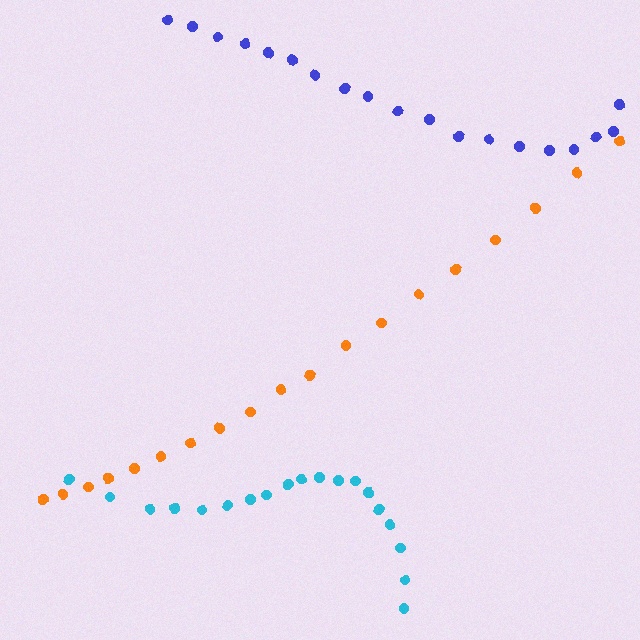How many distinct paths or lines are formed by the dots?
There are 3 distinct paths.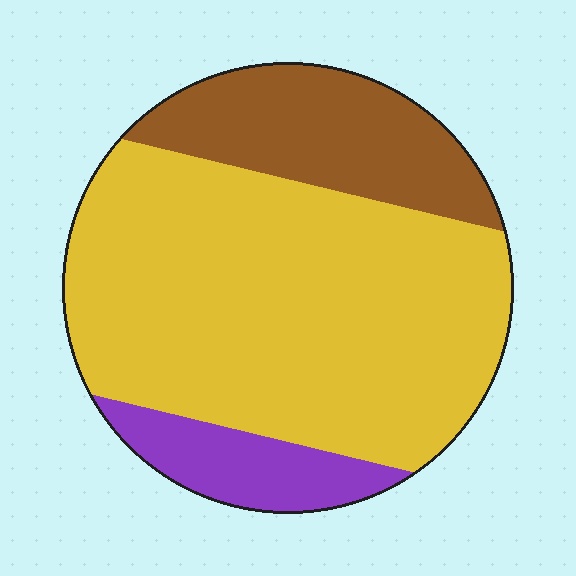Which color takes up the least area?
Purple, at roughly 10%.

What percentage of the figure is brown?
Brown takes up about one fifth (1/5) of the figure.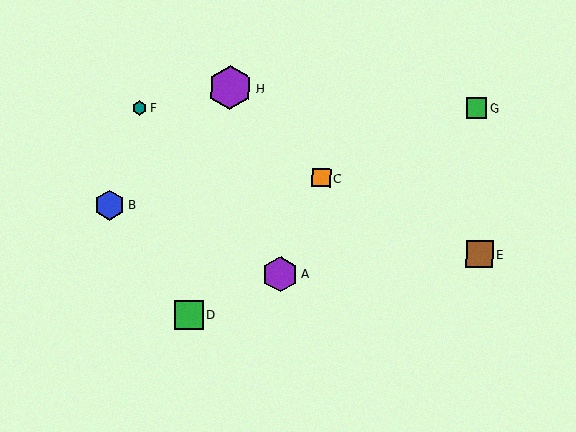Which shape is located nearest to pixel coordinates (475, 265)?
The brown square (labeled E) at (479, 254) is nearest to that location.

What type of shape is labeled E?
Shape E is a brown square.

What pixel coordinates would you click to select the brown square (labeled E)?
Click at (479, 254) to select the brown square E.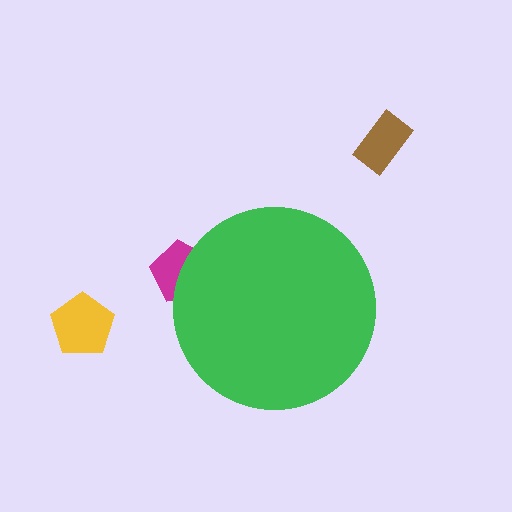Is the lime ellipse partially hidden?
Yes, the lime ellipse is partially hidden behind the green circle.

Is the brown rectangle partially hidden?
No, the brown rectangle is fully visible.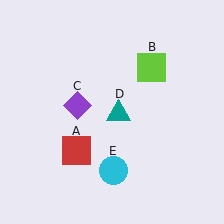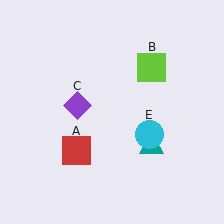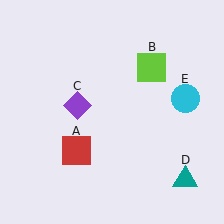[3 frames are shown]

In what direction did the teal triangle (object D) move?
The teal triangle (object D) moved down and to the right.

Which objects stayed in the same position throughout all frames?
Red square (object A) and lime square (object B) and purple diamond (object C) remained stationary.